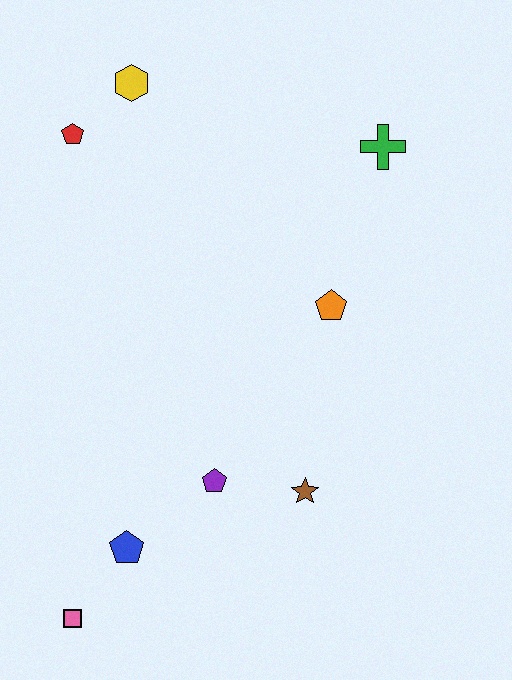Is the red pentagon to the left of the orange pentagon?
Yes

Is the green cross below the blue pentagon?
No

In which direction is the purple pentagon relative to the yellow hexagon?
The purple pentagon is below the yellow hexagon.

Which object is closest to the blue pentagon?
The pink square is closest to the blue pentagon.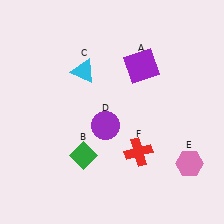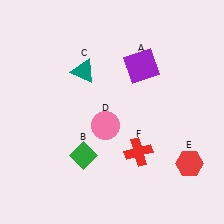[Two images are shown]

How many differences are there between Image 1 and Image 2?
There are 3 differences between the two images.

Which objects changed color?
C changed from cyan to teal. D changed from purple to pink. E changed from pink to red.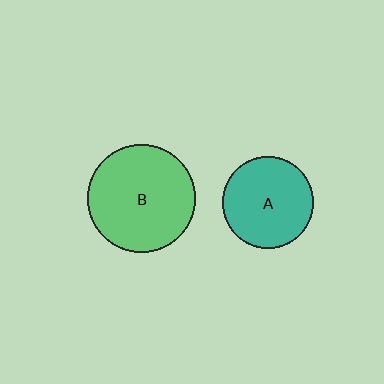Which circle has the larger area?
Circle B (green).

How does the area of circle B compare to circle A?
Approximately 1.4 times.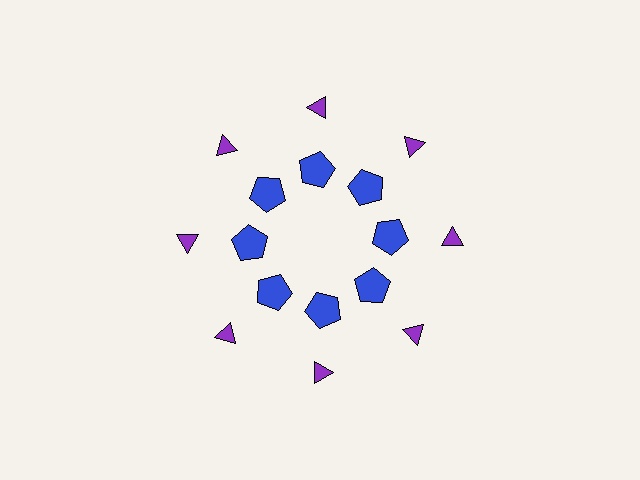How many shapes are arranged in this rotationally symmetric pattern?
There are 16 shapes, arranged in 8 groups of 2.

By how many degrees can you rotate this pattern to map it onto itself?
The pattern maps onto itself every 45 degrees of rotation.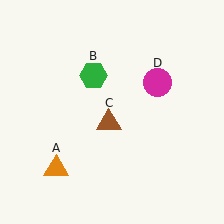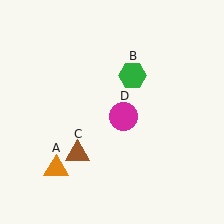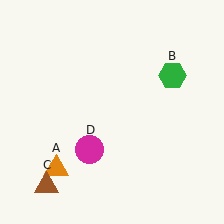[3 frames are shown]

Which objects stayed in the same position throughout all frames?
Orange triangle (object A) remained stationary.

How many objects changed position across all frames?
3 objects changed position: green hexagon (object B), brown triangle (object C), magenta circle (object D).